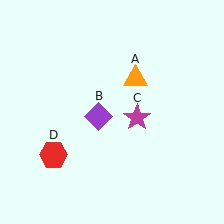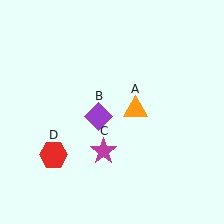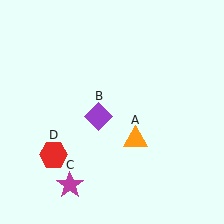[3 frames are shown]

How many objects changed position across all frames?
2 objects changed position: orange triangle (object A), magenta star (object C).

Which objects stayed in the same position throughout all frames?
Purple diamond (object B) and red hexagon (object D) remained stationary.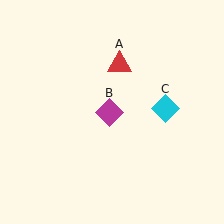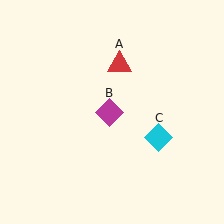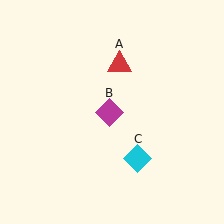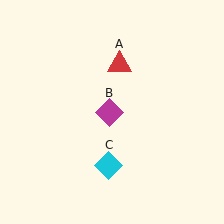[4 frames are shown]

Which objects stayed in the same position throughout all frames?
Red triangle (object A) and magenta diamond (object B) remained stationary.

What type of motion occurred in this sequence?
The cyan diamond (object C) rotated clockwise around the center of the scene.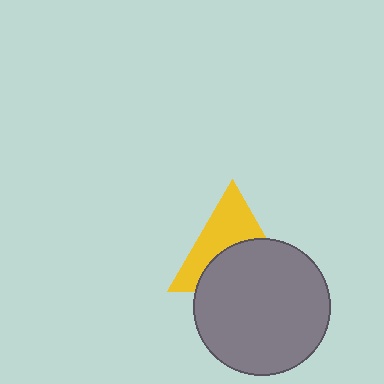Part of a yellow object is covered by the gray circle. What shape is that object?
It is a triangle.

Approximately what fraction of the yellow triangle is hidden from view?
Roughly 51% of the yellow triangle is hidden behind the gray circle.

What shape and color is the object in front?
The object in front is a gray circle.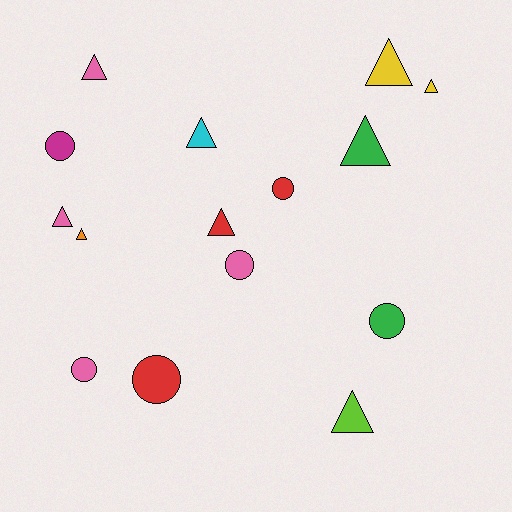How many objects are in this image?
There are 15 objects.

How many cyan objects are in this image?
There is 1 cyan object.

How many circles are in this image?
There are 6 circles.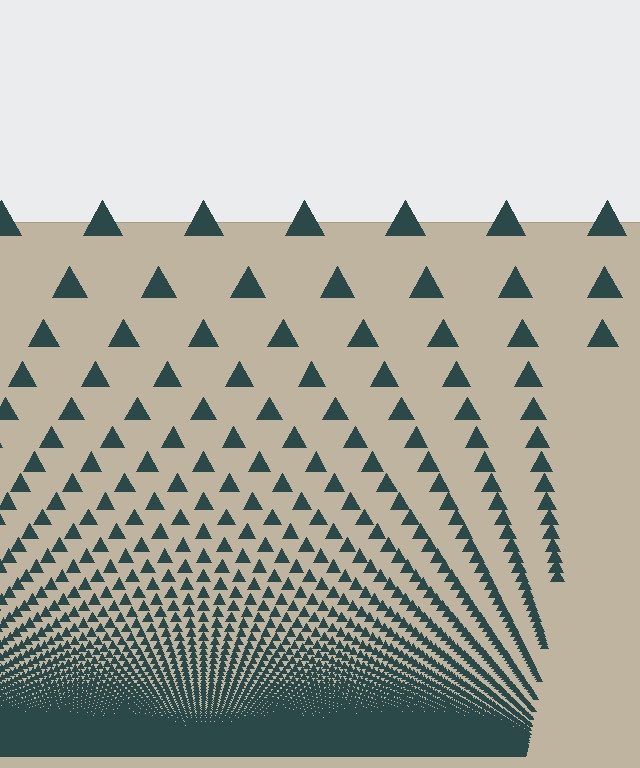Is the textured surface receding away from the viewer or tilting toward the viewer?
The surface appears to tilt toward the viewer. Texture elements get larger and sparser toward the top.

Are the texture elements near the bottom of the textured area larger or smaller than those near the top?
Smaller. The gradient is inverted — elements near the bottom are smaller and denser.